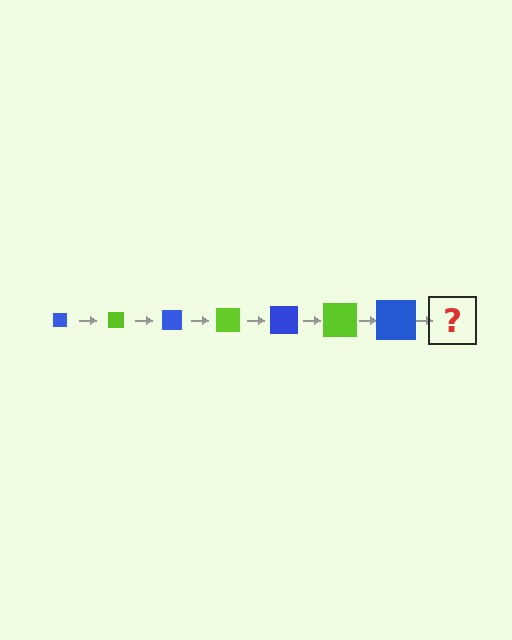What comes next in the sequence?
The next element should be a lime square, larger than the previous one.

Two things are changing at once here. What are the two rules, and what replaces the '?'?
The two rules are that the square grows larger each step and the color cycles through blue and lime. The '?' should be a lime square, larger than the previous one.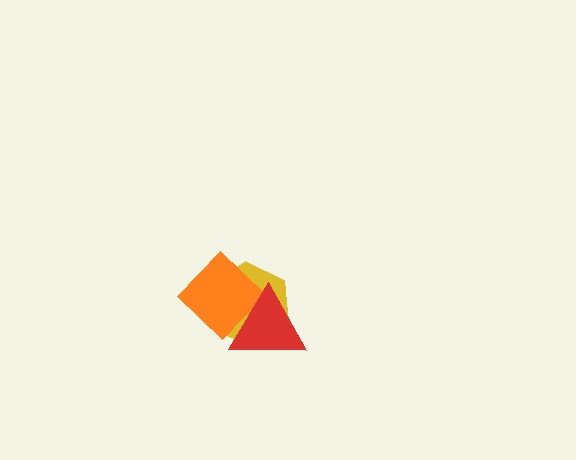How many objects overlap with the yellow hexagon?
2 objects overlap with the yellow hexagon.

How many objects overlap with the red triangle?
2 objects overlap with the red triangle.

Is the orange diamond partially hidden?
Yes, it is partially covered by another shape.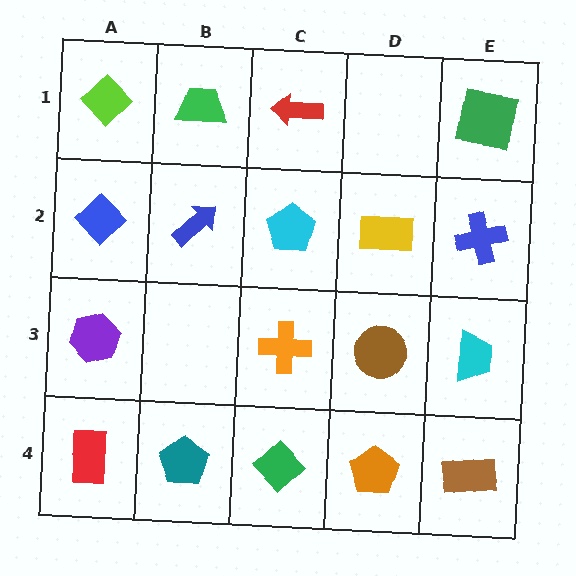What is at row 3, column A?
A purple hexagon.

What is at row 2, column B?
A blue arrow.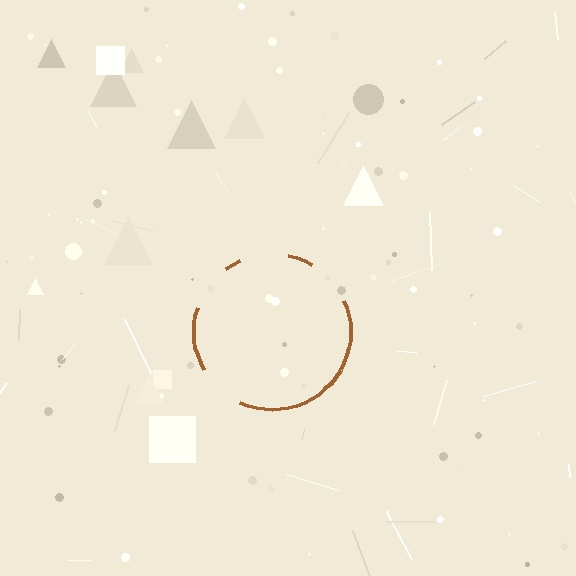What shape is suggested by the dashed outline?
The dashed outline suggests a circle.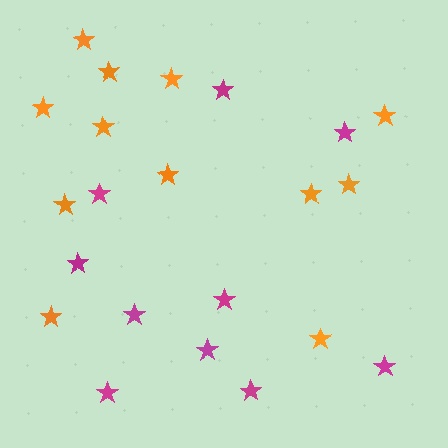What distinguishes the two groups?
There are 2 groups: one group of orange stars (12) and one group of magenta stars (10).